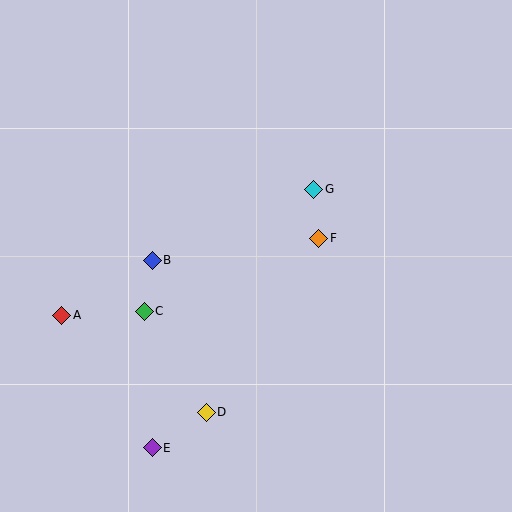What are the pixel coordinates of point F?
Point F is at (319, 238).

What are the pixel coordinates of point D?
Point D is at (206, 412).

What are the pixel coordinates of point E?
Point E is at (152, 448).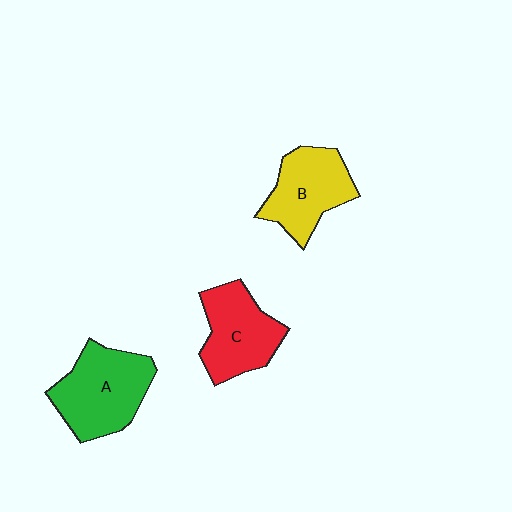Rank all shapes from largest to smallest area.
From largest to smallest: A (green), C (red), B (yellow).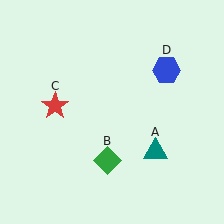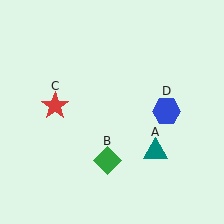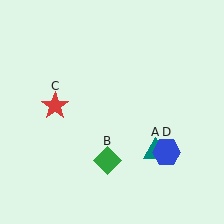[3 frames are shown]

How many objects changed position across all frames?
1 object changed position: blue hexagon (object D).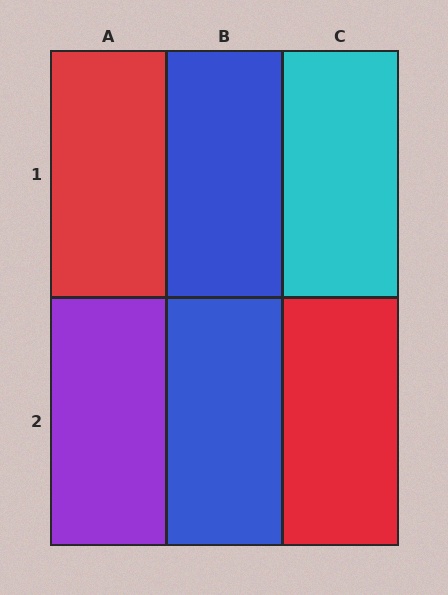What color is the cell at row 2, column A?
Purple.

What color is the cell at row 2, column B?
Blue.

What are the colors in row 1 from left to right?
Red, blue, cyan.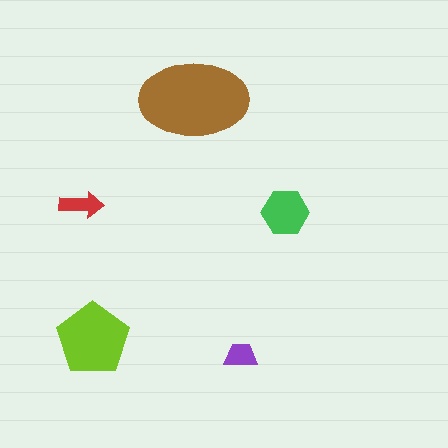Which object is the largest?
The brown ellipse.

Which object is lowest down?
The purple trapezoid is bottommost.